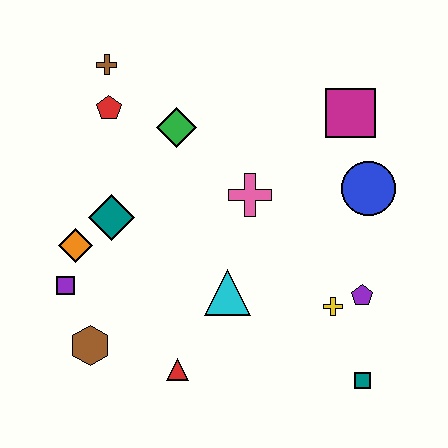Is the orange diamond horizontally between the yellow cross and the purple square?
Yes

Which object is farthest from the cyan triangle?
The brown cross is farthest from the cyan triangle.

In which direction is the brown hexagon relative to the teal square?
The brown hexagon is to the left of the teal square.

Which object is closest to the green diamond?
The red pentagon is closest to the green diamond.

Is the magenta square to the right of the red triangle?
Yes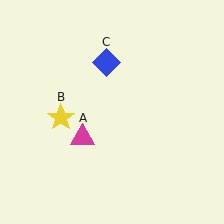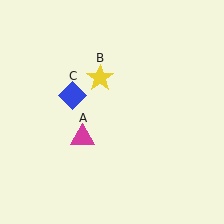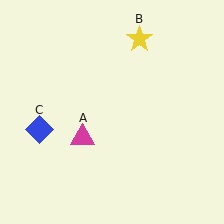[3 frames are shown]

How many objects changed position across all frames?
2 objects changed position: yellow star (object B), blue diamond (object C).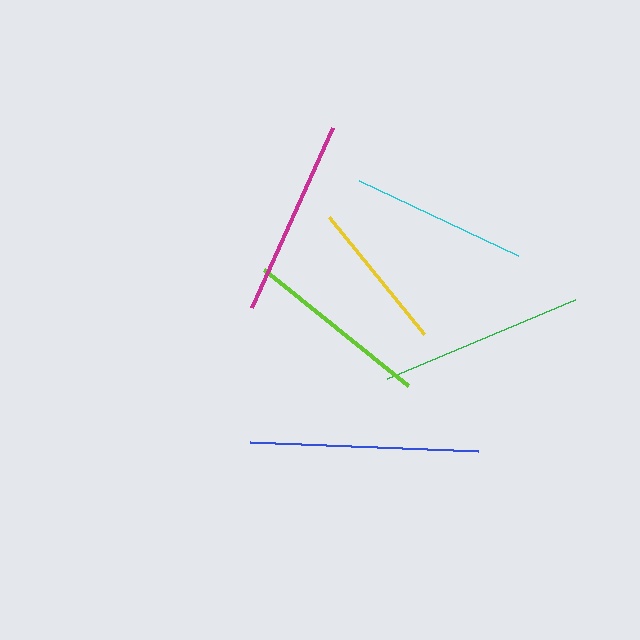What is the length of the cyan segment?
The cyan segment is approximately 176 pixels long.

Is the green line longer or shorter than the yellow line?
The green line is longer than the yellow line.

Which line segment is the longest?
The blue line is the longest at approximately 228 pixels.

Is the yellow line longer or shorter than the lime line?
The lime line is longer than the yellow line.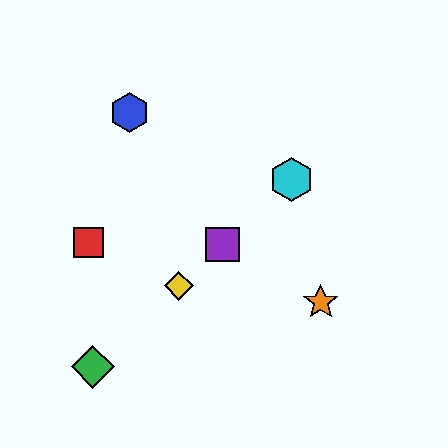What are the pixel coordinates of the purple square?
The purple square is at (223, 245).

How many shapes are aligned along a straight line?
4 shapes (the green diamond, the yellow diamond, the purple square, the cyan hexagon) are aligned along a straight line.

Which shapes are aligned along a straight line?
The green diamond, the yellow diamond, the purple square, the cyan hexagon are aligned along a straight line.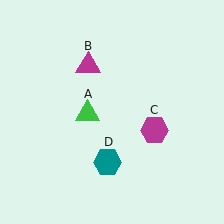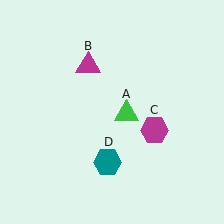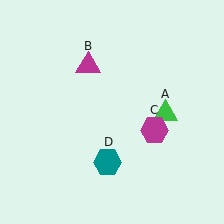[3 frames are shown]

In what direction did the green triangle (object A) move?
The green triangle (object A) moved right.